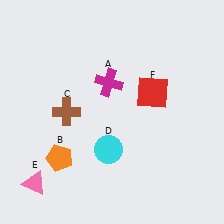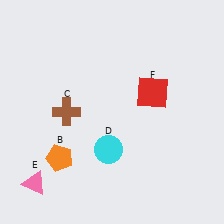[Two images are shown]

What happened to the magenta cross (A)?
The magenta cross (A) was removed in Image 2. It was in the top-left area of Image 1.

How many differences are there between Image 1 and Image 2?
There is 1 difference between the two images.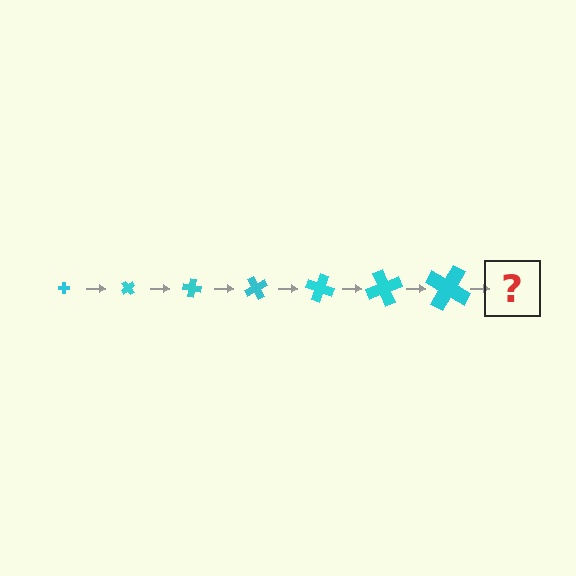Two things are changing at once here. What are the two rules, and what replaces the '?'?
The two rules are that the cross grows larger each step and it rotates 50 degrees each step. The '?' should be a cross, larger than the previous one and rotated 350 degrees from the start.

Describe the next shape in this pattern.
It should be a cross, larger than the previous one and rotated 350 degrees from the start.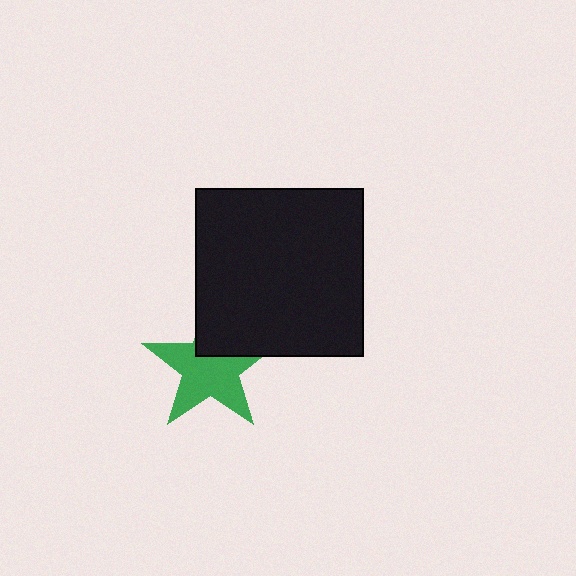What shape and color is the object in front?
The object in front is a black square.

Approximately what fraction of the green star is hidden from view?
Roughly 31% of the green star is hidden behind the black square.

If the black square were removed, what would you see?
You would see the complete green star.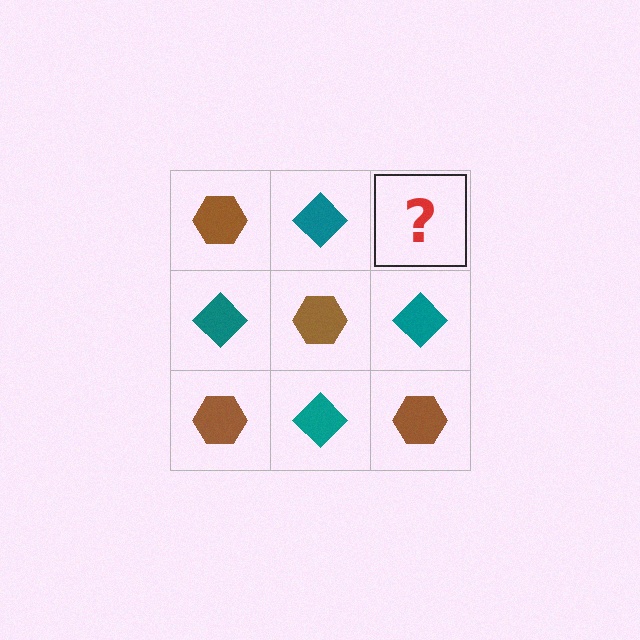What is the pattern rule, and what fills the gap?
The rule is that it alternates brown hexagon and teal diamond in a checkerboard pattern. The gap should be filled with a brown hexagon.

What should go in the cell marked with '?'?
The missing cell should contain a brown hexagon.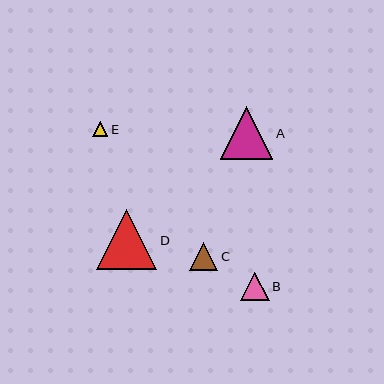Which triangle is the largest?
Triangle D is the largest with a size of approximately 60 pixels.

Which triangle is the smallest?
Triangle E is the smallest with a size of approximately 16 pixels.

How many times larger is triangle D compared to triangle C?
Triangle D is approximately 2.1 times the size of triangle C.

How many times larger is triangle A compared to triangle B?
Triangle A is approximately 1.8 times the size of triangle B.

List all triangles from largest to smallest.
From largest to smallest: D, A, B, C, E.